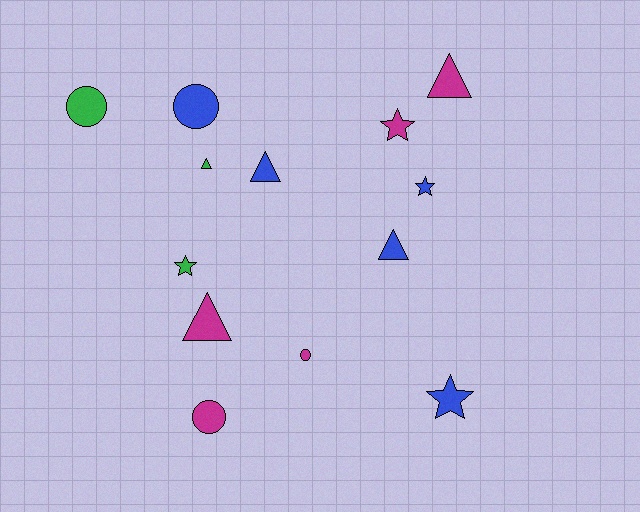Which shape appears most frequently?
Triangle, with 5 objects.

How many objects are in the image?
There are 13 objects.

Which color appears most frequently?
Blue, with 5 objects.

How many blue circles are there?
There is 1 blue circle.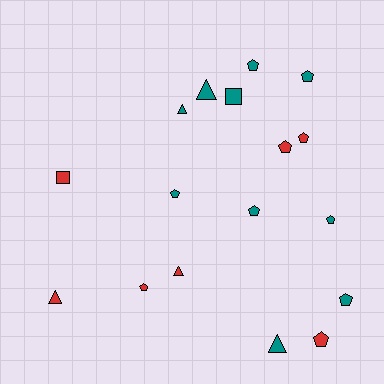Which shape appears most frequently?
Pentagon, with 10 objects.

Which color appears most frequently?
Teal, with 10 objects.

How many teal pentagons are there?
There are 6 teal pentagons.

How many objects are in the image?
There are 17 objects.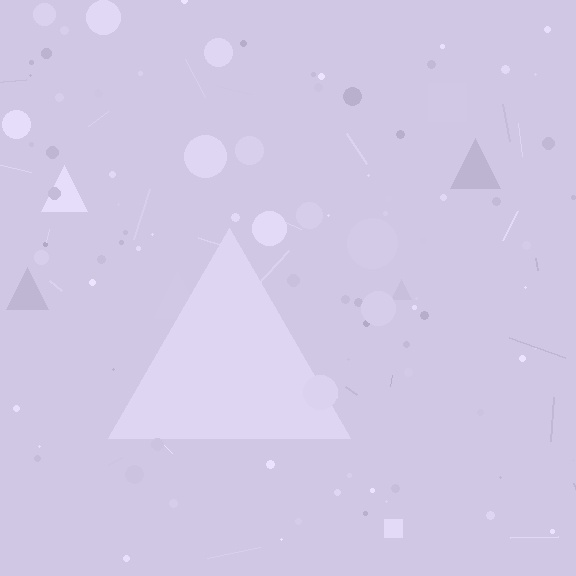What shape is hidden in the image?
A triangle is hidden in the image.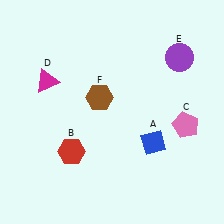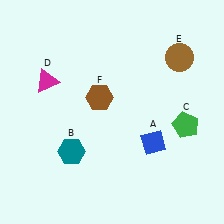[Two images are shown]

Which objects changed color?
B changed from red to teal. C changed from pink to green. E changed from purple to brown.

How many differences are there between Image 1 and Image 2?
There are 3 differences between the two images.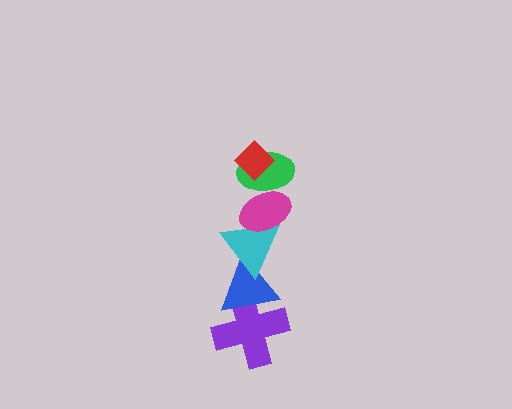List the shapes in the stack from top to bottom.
From top to bottom: the red diamond, the green ellipse, the magenta ellipse, the cyan triangle, the blue triangle, the purple cross.